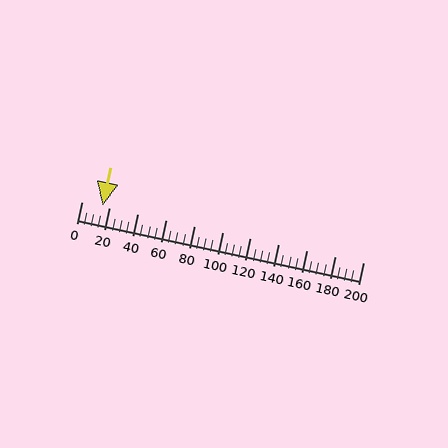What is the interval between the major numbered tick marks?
The major tick marks are spaced 20 units apart.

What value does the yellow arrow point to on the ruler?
The yellow arrow points to approximately 15.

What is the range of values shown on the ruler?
The ruler shows values from 0 to 200.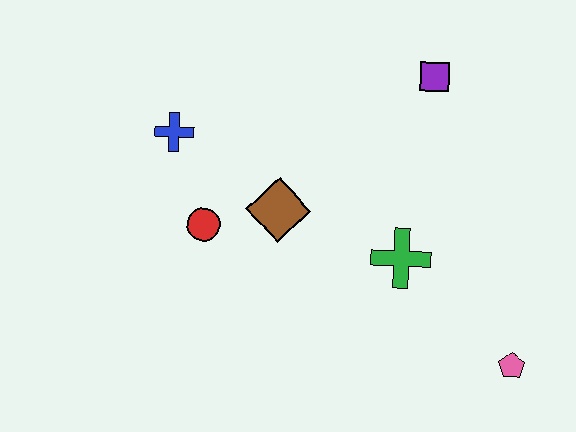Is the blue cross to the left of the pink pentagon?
Yes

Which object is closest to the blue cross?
The red circle is closest to the blue cross.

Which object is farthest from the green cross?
The blue cross is farthest from the green cross.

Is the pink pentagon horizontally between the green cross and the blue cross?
No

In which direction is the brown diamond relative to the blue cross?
The brown diamond is to the right of the blue cross.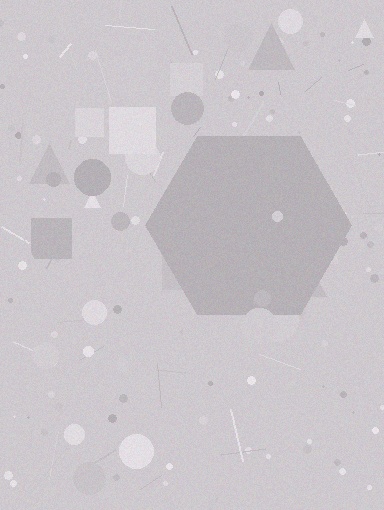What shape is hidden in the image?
A hexagon is hidden in the image.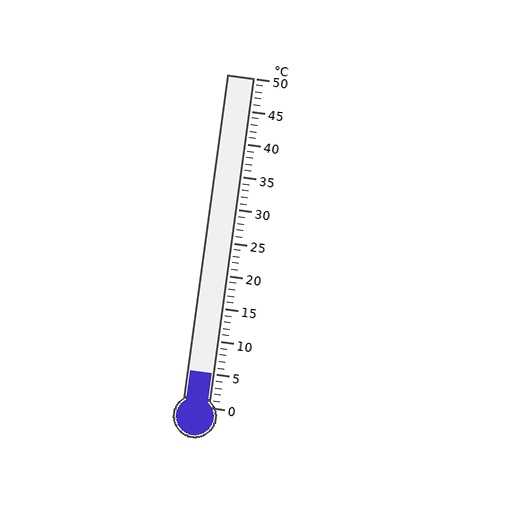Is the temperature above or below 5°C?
The temperature is at 5°C.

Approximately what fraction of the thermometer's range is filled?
The thermometer is filled to approximately 10% of its range.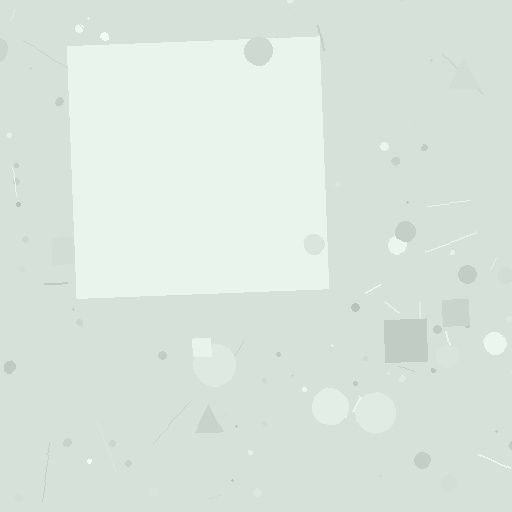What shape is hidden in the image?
A square is hidden in the image.